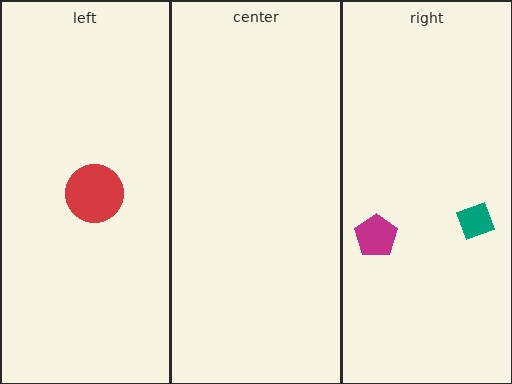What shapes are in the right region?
The teal diamond, the magenta pentagon.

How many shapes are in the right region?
2.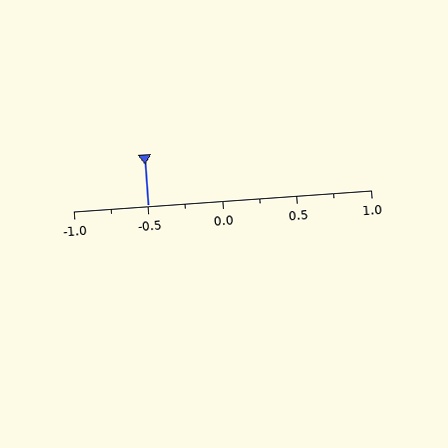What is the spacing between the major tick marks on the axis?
The major ticks are spaced 0.5 apart.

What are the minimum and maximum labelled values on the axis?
The axis runs from -1.0 to 1.0.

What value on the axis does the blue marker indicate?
The marker indicates approximately -0.5.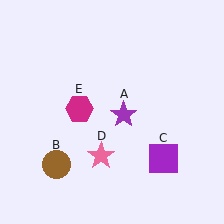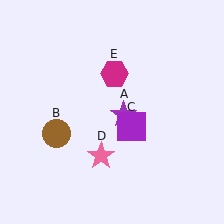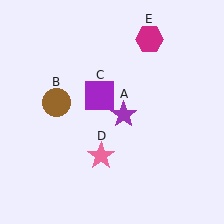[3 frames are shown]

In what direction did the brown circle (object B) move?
The brown circle (object B) moved up.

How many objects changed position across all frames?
3 objects changed position: brown circle (object B), purple square (object C), magenta hexagon (object E).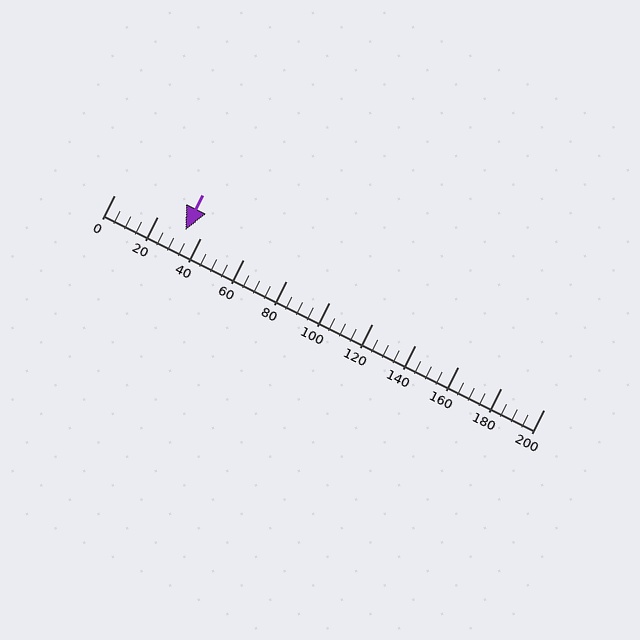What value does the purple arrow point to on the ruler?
The purple arrow points to approximately 33.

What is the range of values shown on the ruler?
The ruler shows values from 0 to 200.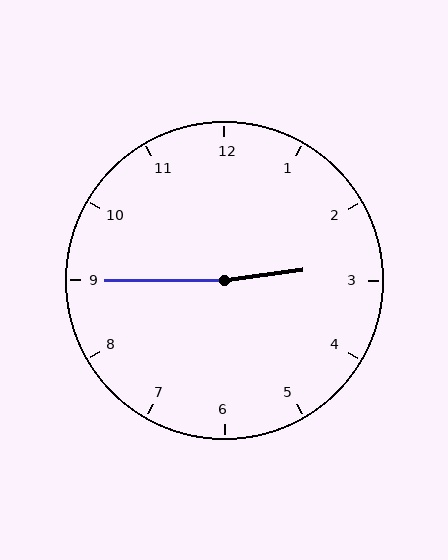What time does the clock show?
2:45.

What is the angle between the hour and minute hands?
Approximately 172 degrees.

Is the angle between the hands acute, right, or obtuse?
It is obtuse.